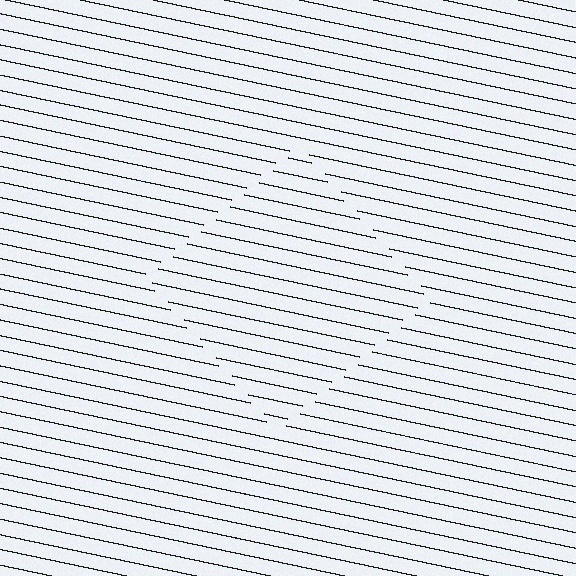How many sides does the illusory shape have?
4 sides — the line-ends trace a square.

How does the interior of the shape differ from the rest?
The interior of the shape contains the same grating, shifted by half a period — the contour is defined by the phase discontinuity where line-ends from the inner and outer gratings abut.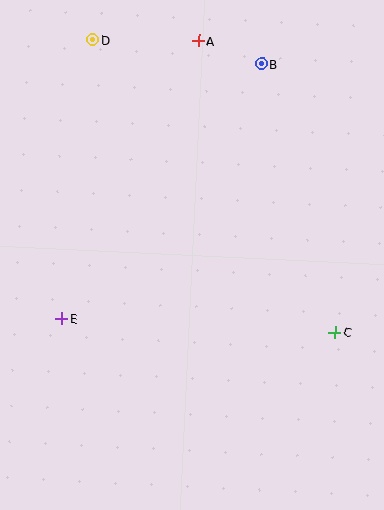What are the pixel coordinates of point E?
Point E is at (62, 319).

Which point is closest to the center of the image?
Point E at (62, 319) is closest to the center.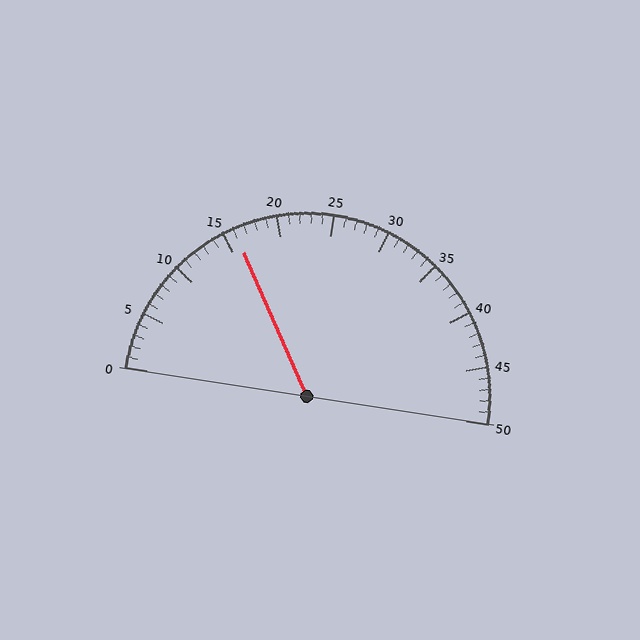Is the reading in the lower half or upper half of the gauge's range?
The reading is in the lower half of the range (0 to 50).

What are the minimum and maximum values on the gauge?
The gauge ranges from 0 to 50.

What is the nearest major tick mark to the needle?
The nearest major tick mark is 15.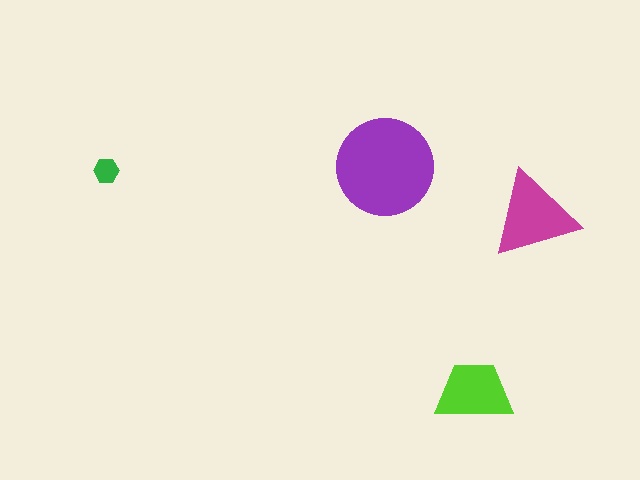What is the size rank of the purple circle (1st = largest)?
1st.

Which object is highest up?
The purple circle is topmost.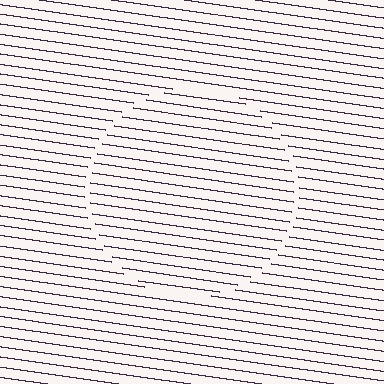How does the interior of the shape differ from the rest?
The interior of the shape contains the same grating, shifted by half a period — the contour is defined by the phase discontinuity where line-ends from the inner and outer gratings abut.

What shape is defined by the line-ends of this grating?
An illusory circle. The interior of the shape contains the same grating, shifted by half a period — the contour is defined by the phase discontinuity where line-ends from the inner and outer gratings abut.